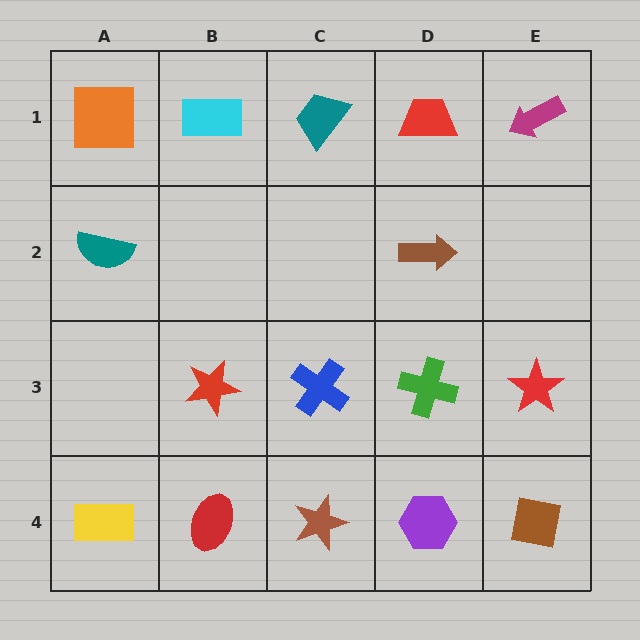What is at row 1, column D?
A red trapezoid.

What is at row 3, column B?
A red star.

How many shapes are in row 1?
5 shapes.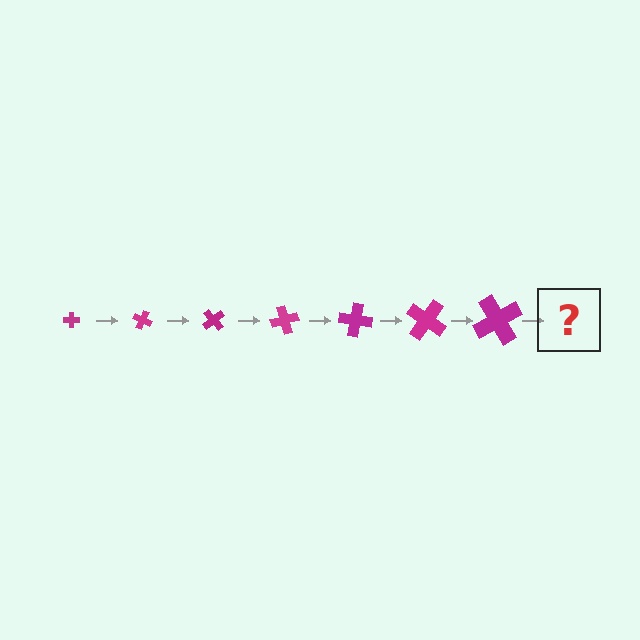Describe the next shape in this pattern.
It should be a cross, larger than the previous one and rotated 175 degrees from the start.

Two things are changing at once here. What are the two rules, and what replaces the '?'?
The two rules are that the cross grows larger each step and it rotates 25 degrees each step. The '?' should be a cross, larger than the previous one and rotated 175 degrees from the start.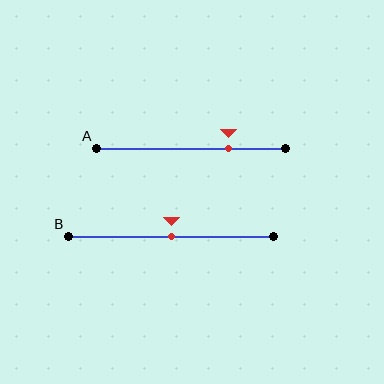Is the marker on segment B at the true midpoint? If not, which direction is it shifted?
Yes, the marker on segment B is at the true midpoint.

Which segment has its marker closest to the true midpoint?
Segment B has its marker closest to the true midpoint.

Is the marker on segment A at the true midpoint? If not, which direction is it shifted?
No, the marker on segment A is shifted to the right by about 20% of the segment length.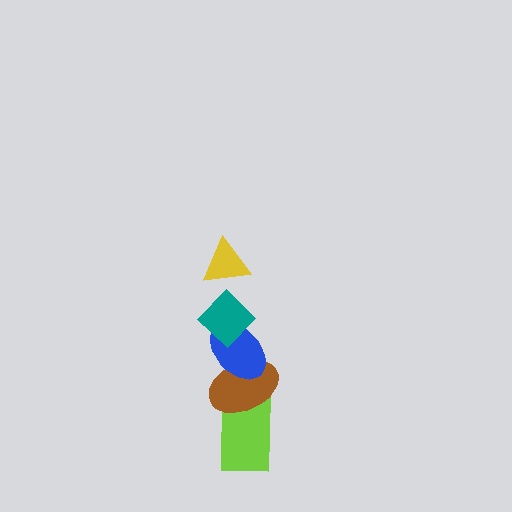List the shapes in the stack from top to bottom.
From top to bottom: the yellow triangle, the teal diamond, the blue ellipse, the brown ellipse, the lime rectangle.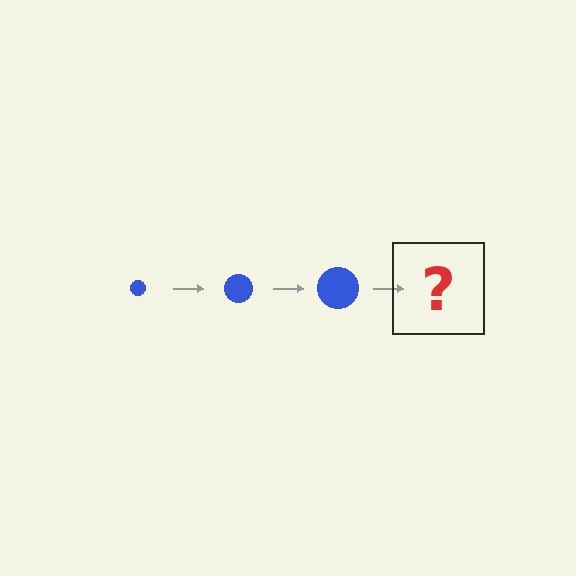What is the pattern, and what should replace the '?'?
The pattern is that the circle gets progressively larger each step. The '?' should be a blue circle, larger than the previous one.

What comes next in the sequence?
The next element should be a blue circle, larger than the previous one.